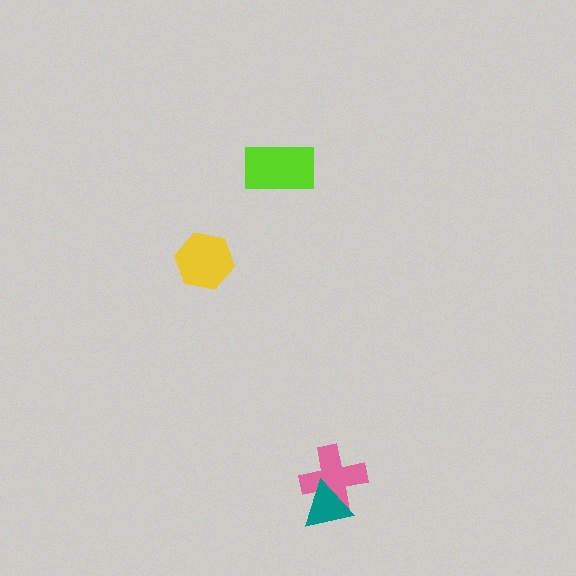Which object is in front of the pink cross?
The teal triangle is in front of the pink cross.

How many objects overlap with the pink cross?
1 object overlaps with the pink cross.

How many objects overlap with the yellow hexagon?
0 objects overlap with the yellow hexagon.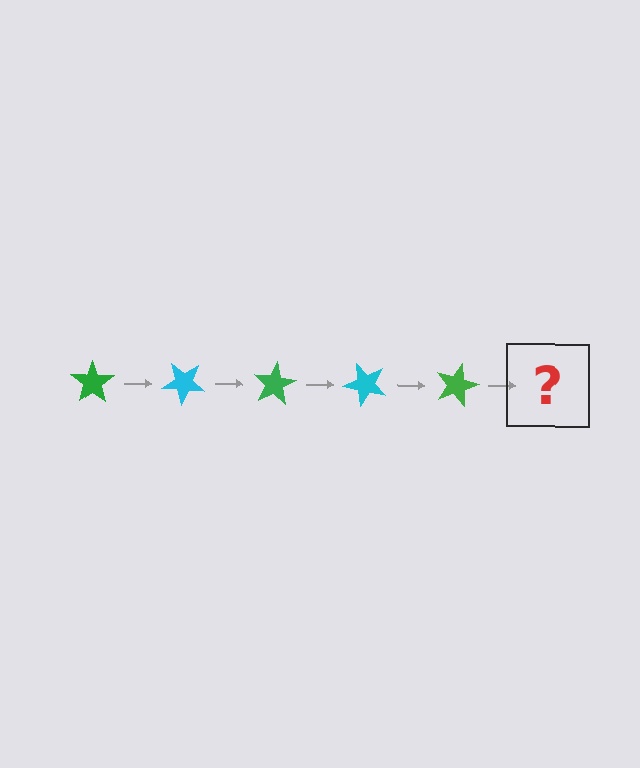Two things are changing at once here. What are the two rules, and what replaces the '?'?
The two rules are that it rotates 40 degrees each step and the color cycles through green and cyan. The '?' should be a cyan star, rotated 200 degrees from the start.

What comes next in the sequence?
The next element should be a cyan star, rotated 200 degrees from the start.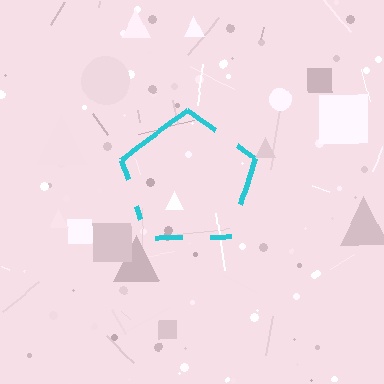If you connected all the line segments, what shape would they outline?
They would outline a pentagon.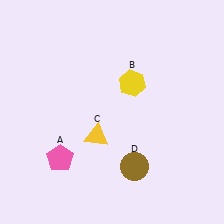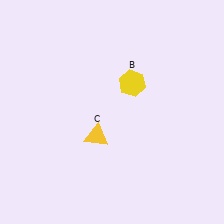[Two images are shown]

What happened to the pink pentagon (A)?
The pink pentagon (A) was removed in Image 2. It was in the bottom-left area of Image 1.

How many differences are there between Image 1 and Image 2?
There are 2 differences between the two images.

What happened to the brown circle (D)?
The brown circle (D) was removed in Image 2. It was in the bottom-right area of Image 1.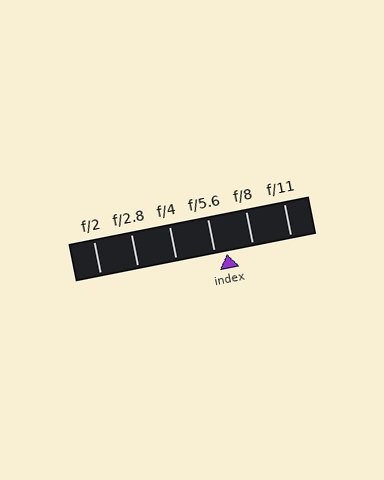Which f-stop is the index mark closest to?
The index mark is closest to f/5.6.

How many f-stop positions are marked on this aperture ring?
There are 6 f-stop positions marked.